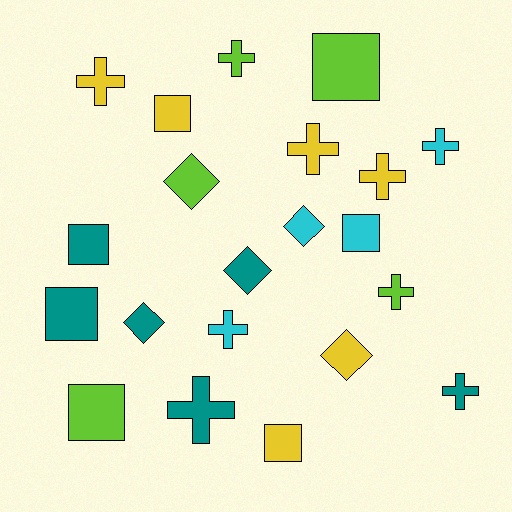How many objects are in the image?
There are 21 objects.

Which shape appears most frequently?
Cross, with 9 objects.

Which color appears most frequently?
Yellow, with 6 objects.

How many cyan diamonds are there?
There is 1 cyan diamond.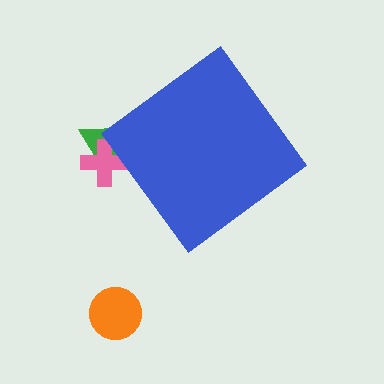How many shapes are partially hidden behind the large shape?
2 shapes are partially hidden.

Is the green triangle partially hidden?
Yes, the green triangle is partially hidden behind the blue diamond.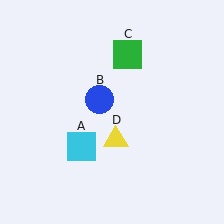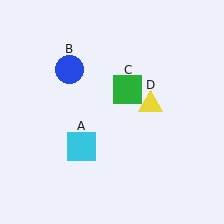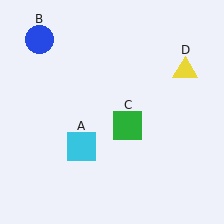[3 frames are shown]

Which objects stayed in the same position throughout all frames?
Cyan square (object A) remained stationary.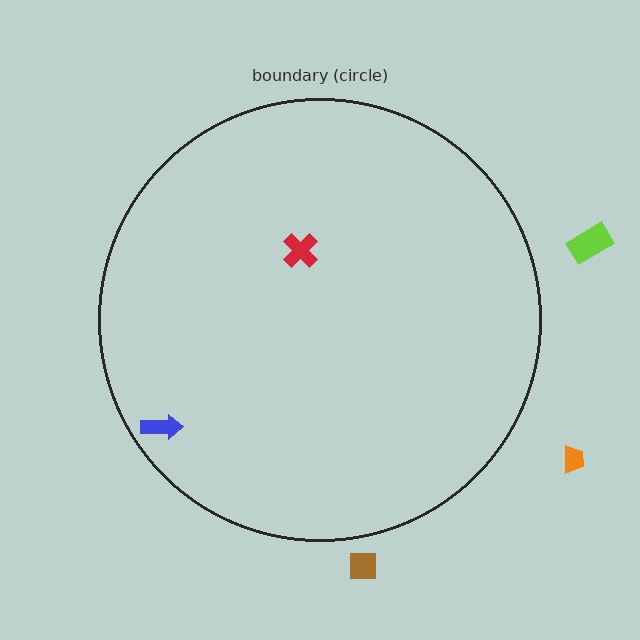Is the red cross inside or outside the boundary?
Inside.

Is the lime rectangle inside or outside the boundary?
Outside.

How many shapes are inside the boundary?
2 inside, 3 outside.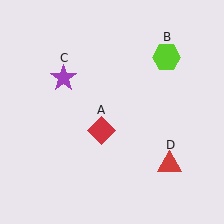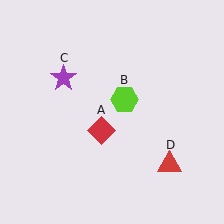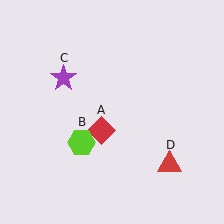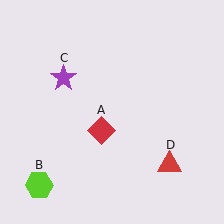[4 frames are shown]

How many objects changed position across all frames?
1 object changed position: lime hexagon (object B).